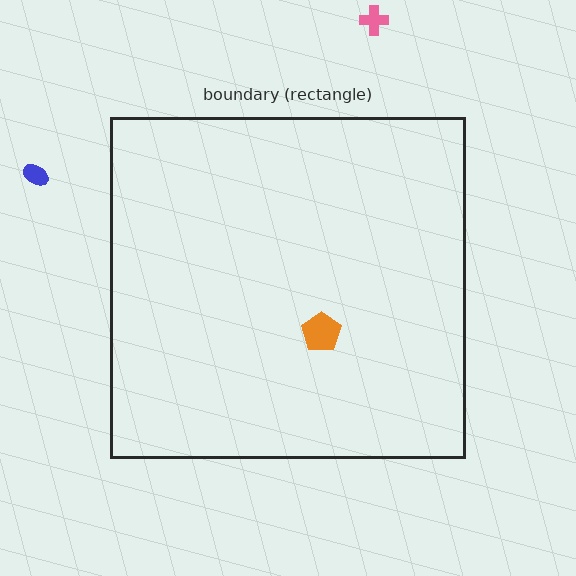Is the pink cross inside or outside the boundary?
Outside.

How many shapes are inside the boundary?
1 inside, 2 outside.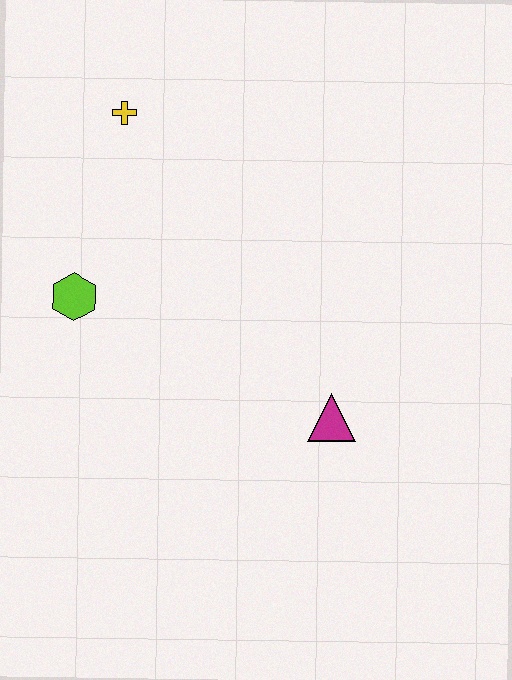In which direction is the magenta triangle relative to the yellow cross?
The magenta triangle is below the yellow cross.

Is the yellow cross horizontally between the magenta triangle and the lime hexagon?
Yes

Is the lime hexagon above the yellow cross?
No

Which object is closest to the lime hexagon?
The yellow cross is closest to the lime hexagon.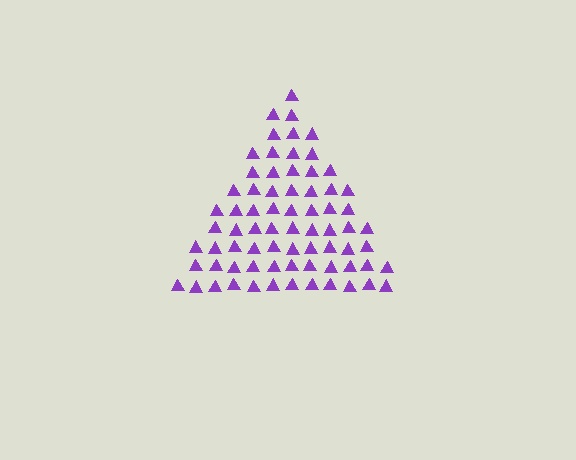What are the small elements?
The small elements are triangles.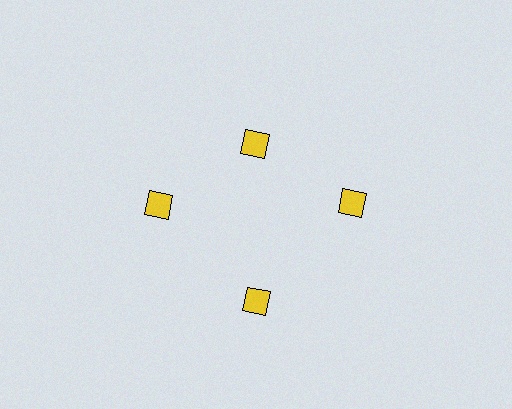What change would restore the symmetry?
The symmetry would be restored by moving it outward, back onto the ring so that all 4 diamonds sit at equal angles and equal distance from the center.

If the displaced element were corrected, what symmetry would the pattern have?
It would have 4-fold rotational symmetry — the pattern would map onto itself every 90 degrees.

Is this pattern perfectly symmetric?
No. The 4 yellow diamonds are arranged in a ring, but one element near the 12 o'clock position is pulled inward toward the center, breaking the 4-fold rotational symmetry.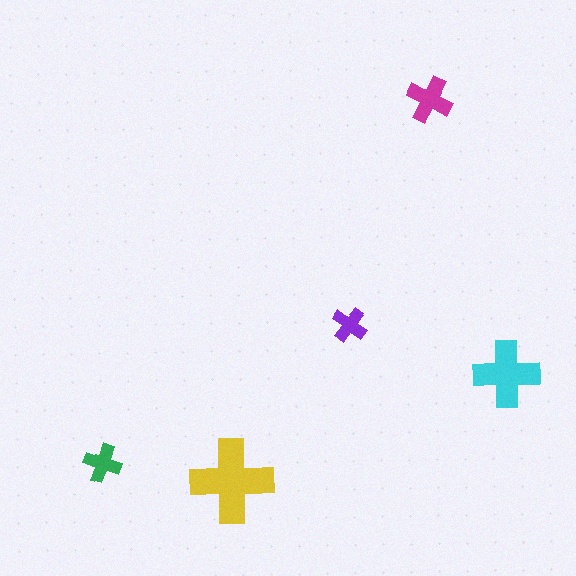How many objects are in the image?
There are 5 objects in the image.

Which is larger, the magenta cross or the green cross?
The magenta one.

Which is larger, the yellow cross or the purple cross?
The yellow one.